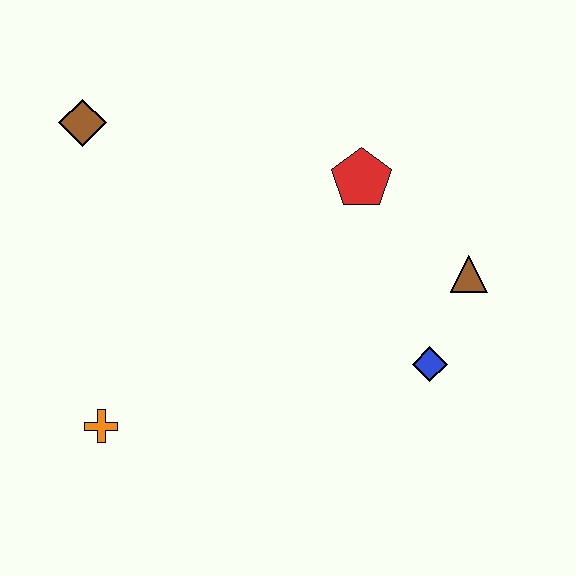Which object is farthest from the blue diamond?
The brown diamond is farthest from the blue diamond.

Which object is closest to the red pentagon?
The brown triangle is closest to the red pentagon.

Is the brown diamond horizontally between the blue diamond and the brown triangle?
No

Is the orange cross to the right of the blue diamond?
No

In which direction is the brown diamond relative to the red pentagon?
The brown diamond is to the left of the red pentagon.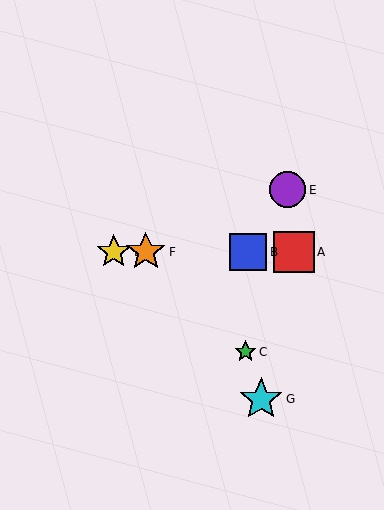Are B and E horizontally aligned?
No, B is at y≈252 and E is at y≈190.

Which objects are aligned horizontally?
Objects A, B, D, F are aligned horizontally.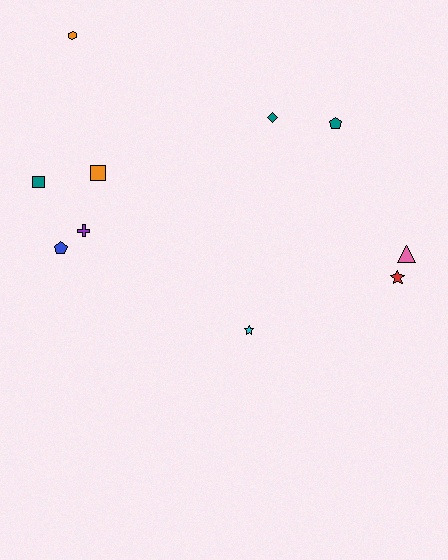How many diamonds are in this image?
There is 1 diamond.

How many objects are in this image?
There are 10 objects.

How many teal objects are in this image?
There are 3 teal objects.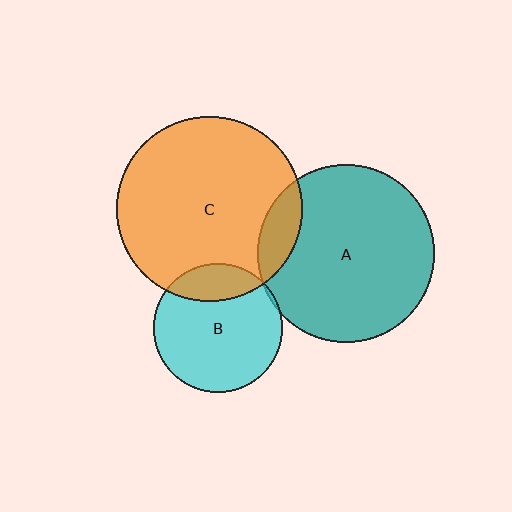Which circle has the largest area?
Circle C (orange).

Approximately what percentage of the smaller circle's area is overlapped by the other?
Approximately 10%.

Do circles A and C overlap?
Yes.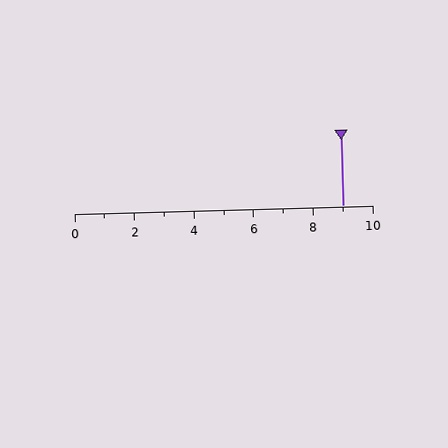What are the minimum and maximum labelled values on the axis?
The axis runs from 0 to 10.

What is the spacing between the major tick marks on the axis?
The major ticks are spaced 2 apart.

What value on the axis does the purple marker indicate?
The marker indicates approximately 9.